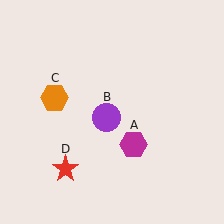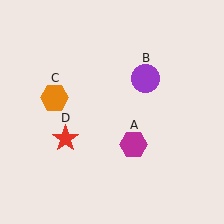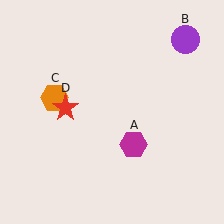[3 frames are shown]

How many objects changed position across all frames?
2 objects changed position: purple circle (object B), red star (object D).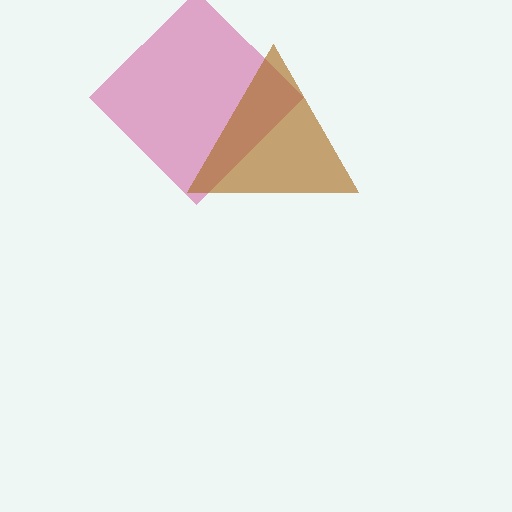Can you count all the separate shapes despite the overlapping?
Yes, there are 2 separate shapes.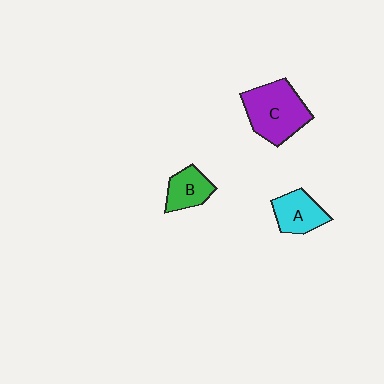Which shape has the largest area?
Shape C (purple).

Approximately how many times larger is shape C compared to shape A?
Approximately 1.7 times.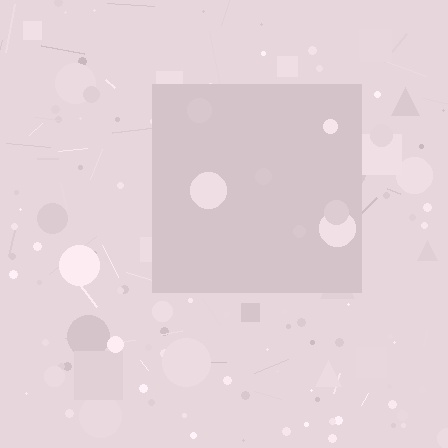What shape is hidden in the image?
A square is hidden in the image.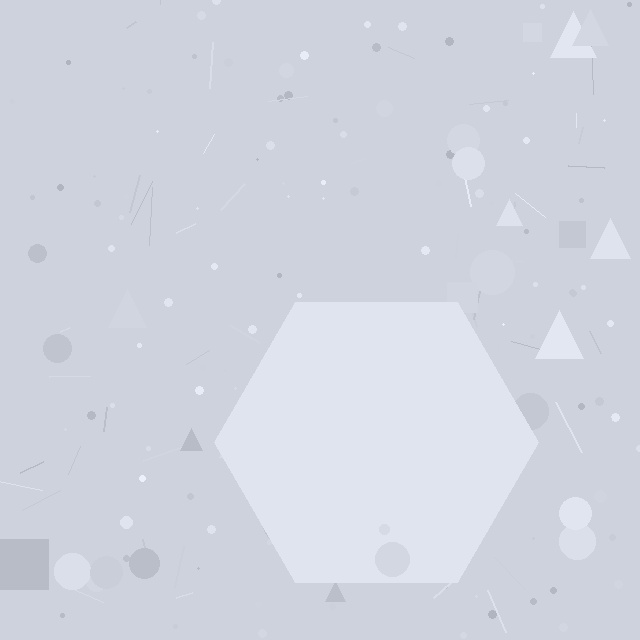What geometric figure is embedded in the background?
A hexagon is embedded in the background.